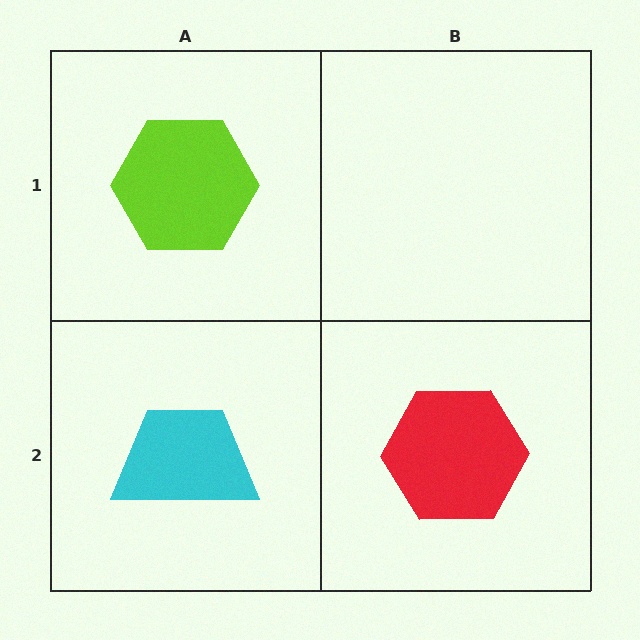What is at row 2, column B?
A red hexagon.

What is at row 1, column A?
A lime hexagon.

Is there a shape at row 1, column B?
No, that cell is empty.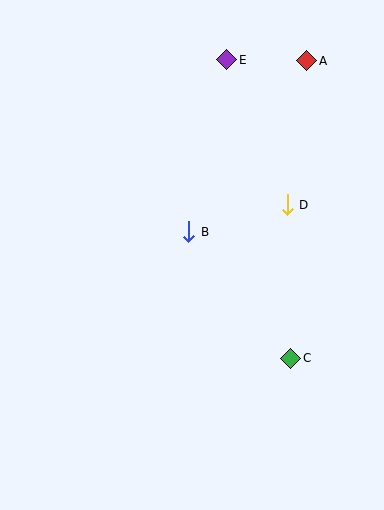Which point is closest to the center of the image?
Point B at (189, 232) is closest to the center.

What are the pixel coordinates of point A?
Point A is at (307, 61).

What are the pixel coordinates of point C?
Point C is at (291, 358).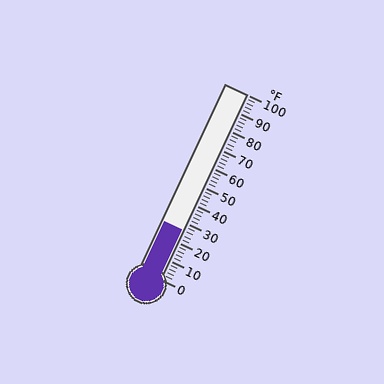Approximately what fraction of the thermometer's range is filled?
The thermometer is filled to approximately 25% of its range.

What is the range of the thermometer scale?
The thermometer scale ranges from 0°F to 100°F.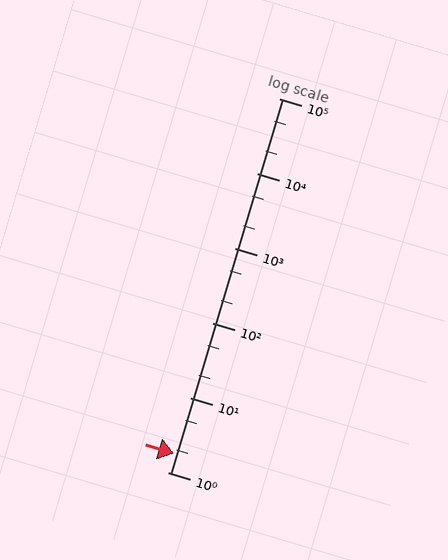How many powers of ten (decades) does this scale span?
The scale spans 5 decades, from 1 to 100000.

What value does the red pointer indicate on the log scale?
The pointer indicates approximately 1.8.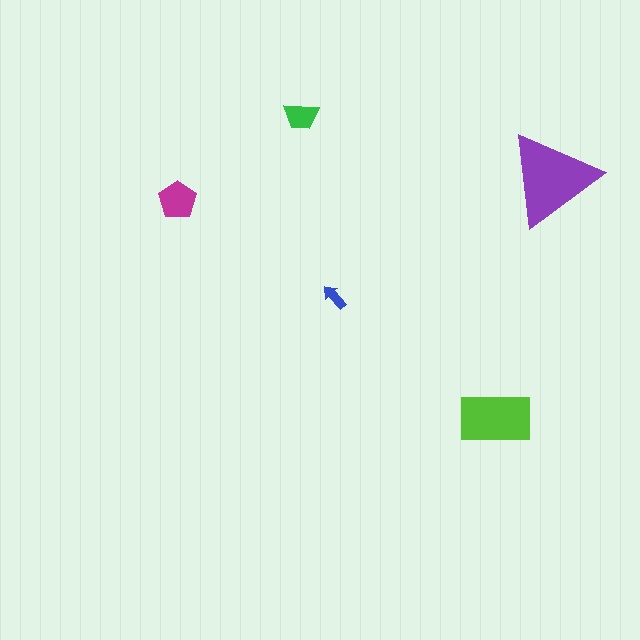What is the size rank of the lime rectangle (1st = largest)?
2nd.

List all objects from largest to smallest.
The purple triangle, the lime rectangle, the magenta pentagon, the green trapezoid, the blue arrow.